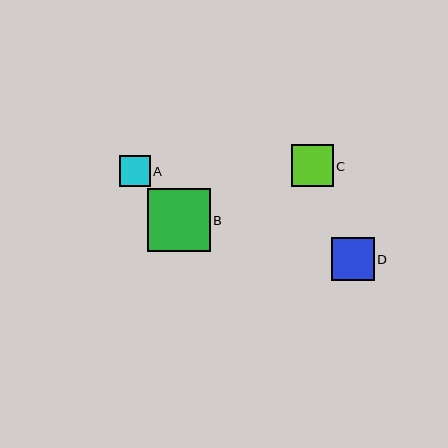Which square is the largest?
Square B is the largest with a size of approximately 63 pixels.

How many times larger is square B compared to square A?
Square B is approximately 2.1 times the size of square A.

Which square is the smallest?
Square A is the smallest with a size of approximately 31 pixels.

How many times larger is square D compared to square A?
Square D is approximately 1.4 times the size of square A.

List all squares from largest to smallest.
From largest to smallest: B, D, C, A.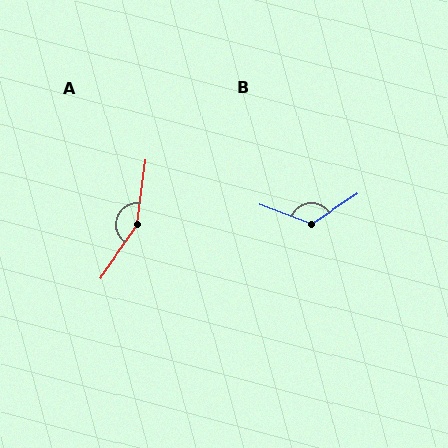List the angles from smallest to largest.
B (126°), A (152°).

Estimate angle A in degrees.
Approximately 152 degrees.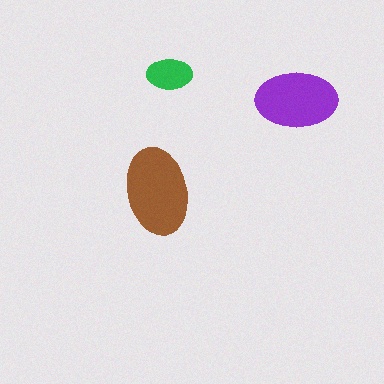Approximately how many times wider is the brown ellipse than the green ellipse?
About 2 times wider.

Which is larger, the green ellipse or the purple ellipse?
The purple one.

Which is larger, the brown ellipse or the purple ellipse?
The brown one.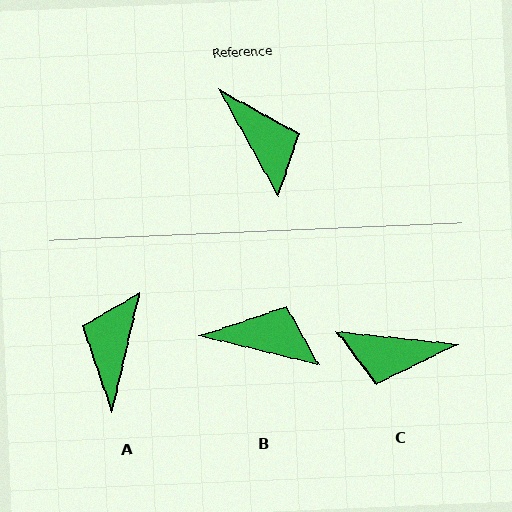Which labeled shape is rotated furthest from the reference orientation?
A, about 138 degrees away.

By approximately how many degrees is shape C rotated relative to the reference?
Approximately 125 degrees clockwise.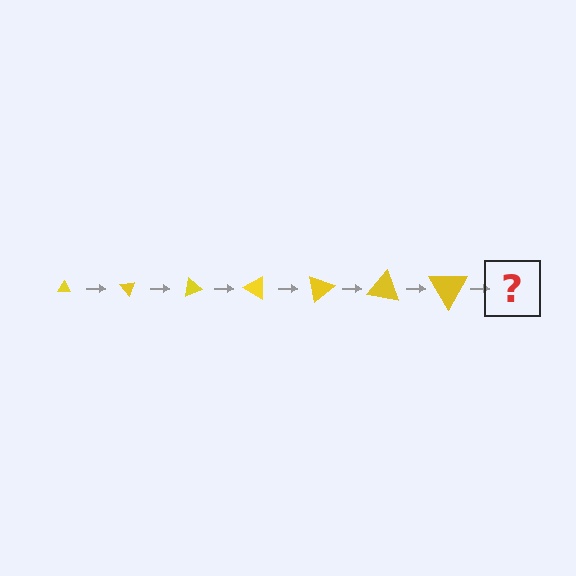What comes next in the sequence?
The next element should be a triangle, larger than the previous one and rotated 350 degrees from the start.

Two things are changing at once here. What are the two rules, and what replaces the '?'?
The two rules are that the triangle grows larger each step and it rotates 50 degrees each step. The '?' should be a triangle, larger than the previous one and rotated 350 degrees from the start.